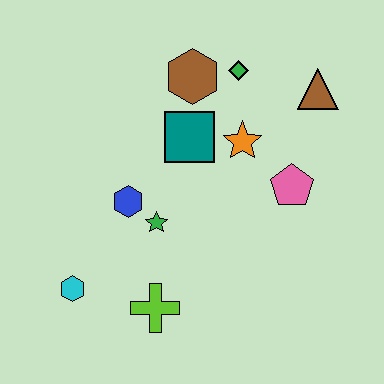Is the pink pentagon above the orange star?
No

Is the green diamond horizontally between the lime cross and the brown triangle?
Yes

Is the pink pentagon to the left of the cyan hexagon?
No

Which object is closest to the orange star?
The teal square is closest to the orange star.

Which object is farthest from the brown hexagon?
The cyan hexagon is farthest from the brown hexagon.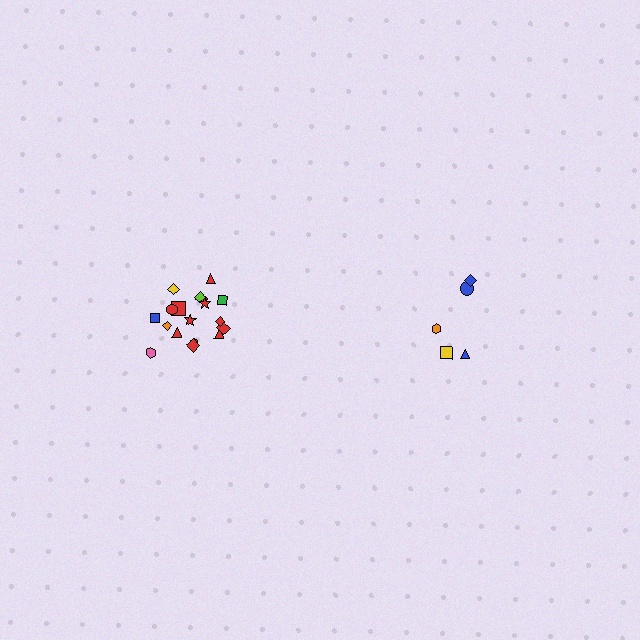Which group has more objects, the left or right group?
The left group.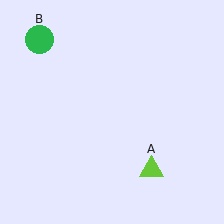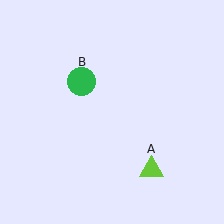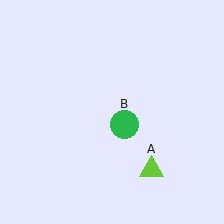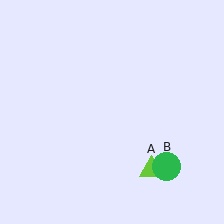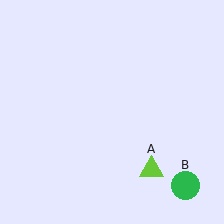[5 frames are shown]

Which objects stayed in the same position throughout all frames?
Lime triangle (object A) remained stationary.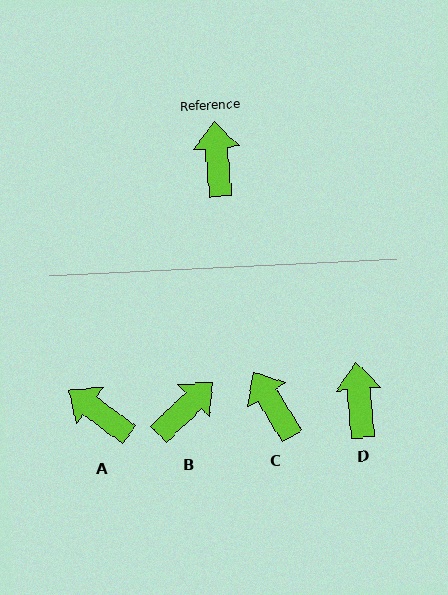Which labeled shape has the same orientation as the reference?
D.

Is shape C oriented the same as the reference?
No, it is off by about 27 degrees.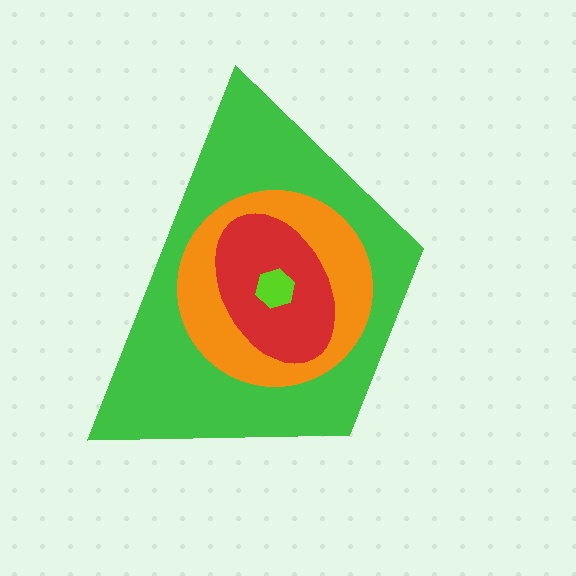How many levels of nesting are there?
4.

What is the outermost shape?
The green trapezoid.